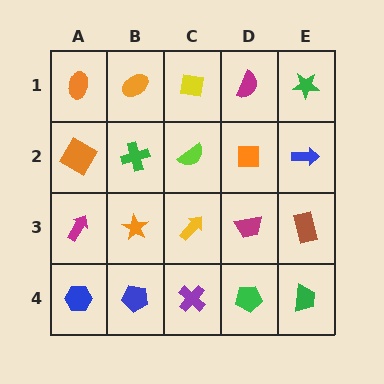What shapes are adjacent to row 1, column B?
A green cross (row 2, column B), an orange ellipse (row 1, column A), a yellow square (row 1, column C).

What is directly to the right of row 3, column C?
A magenta trapezoid.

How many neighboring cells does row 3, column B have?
4.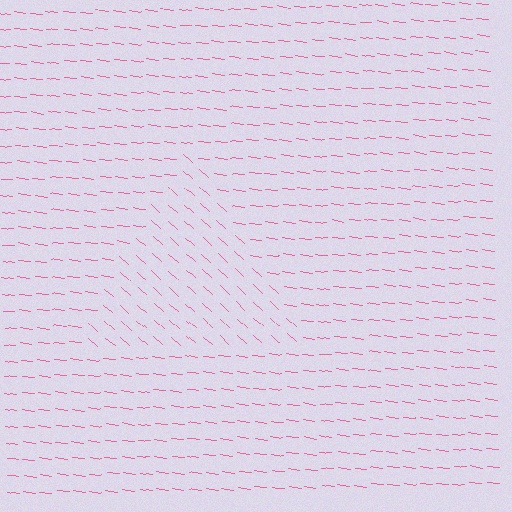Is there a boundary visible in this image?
Yes, there is a texture boundary formed by a change in line orientation.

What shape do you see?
I see a triangle.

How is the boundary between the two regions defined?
The boundary is defined purely by a change in line orientation (approximately 34 degrees difference). All lines are the same color and thickness.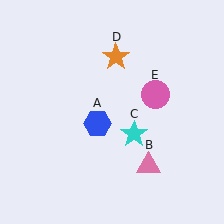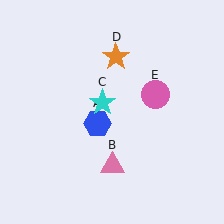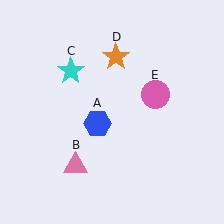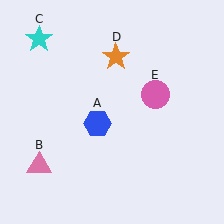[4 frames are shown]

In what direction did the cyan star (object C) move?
The cyan star (object C) moved up and to the left.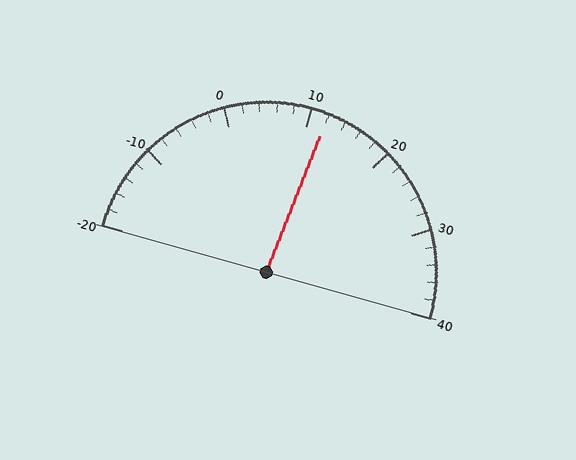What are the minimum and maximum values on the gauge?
The gauge ranges from -20 to 40.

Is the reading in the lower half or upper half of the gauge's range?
The reading is in the upper half of the range (-20 to 40).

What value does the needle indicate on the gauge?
The needle indicates approximately 12.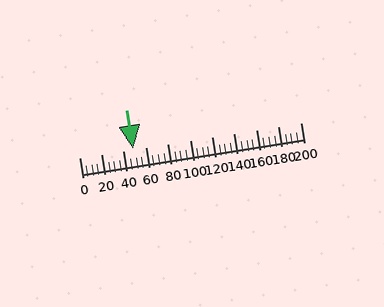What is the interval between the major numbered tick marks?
The major tick marks are spaced 20 units apart.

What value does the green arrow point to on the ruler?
The green arrow points to approximately 49.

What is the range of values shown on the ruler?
The ruler shows values from 0 to 200.